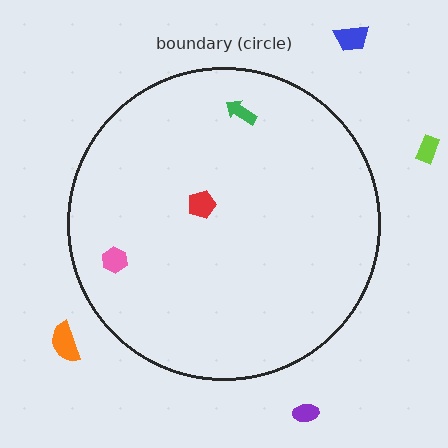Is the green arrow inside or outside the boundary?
Inside.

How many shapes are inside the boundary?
3 inside, 4 outside.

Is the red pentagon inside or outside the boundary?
Inside.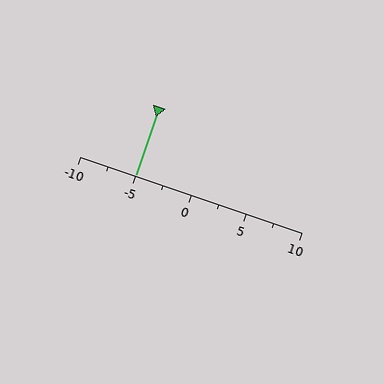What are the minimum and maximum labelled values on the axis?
The axis runs from -10 to 10.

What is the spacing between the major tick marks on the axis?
The major ticks are spaced 5 apart.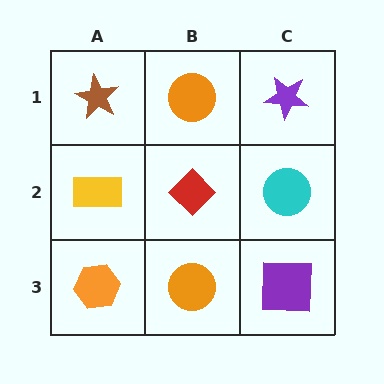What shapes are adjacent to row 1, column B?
A red diamond (row 2, column B), a brown star (row 1, column A), a purple star (row 1, column C).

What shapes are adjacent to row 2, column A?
A brown star (row 1, column A), an orange hexagon (row 3, column A), a red diamond (row 2, column B).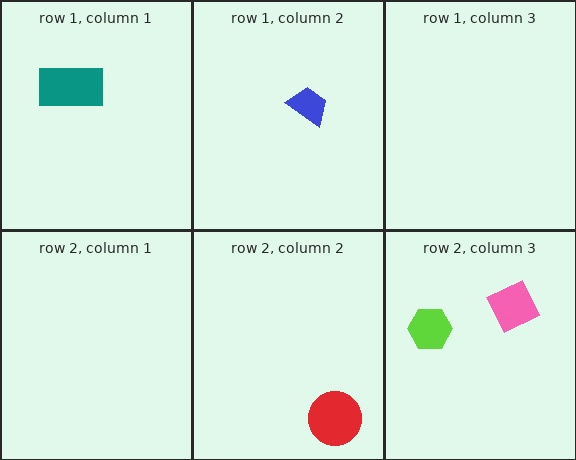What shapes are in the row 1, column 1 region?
The teal rectangle.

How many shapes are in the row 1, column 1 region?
1.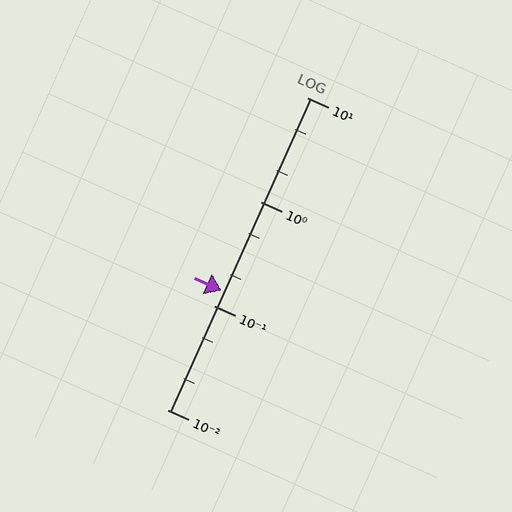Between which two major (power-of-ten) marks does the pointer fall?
The pointer is between 0.1 and 1.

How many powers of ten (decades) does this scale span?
The scale spans 3 decades, from 0.01 to 10.